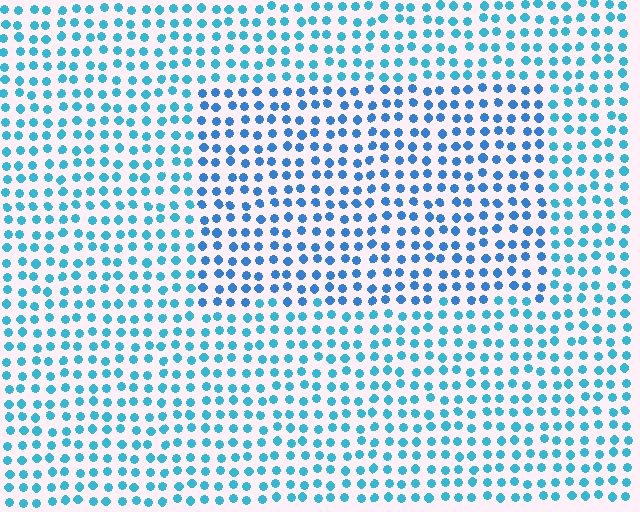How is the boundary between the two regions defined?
The boundary is defined purely by a slight shift in hue (about 22 degrees). Spacing, size, and orientation are identical on both sides.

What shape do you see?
I see a rectangle.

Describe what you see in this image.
The image is filled with small cyan elements in a uniform arrangement. A rectangle-shaped region is visible where the elements are tinted to a slightly different hue, forming a subtle color boundary.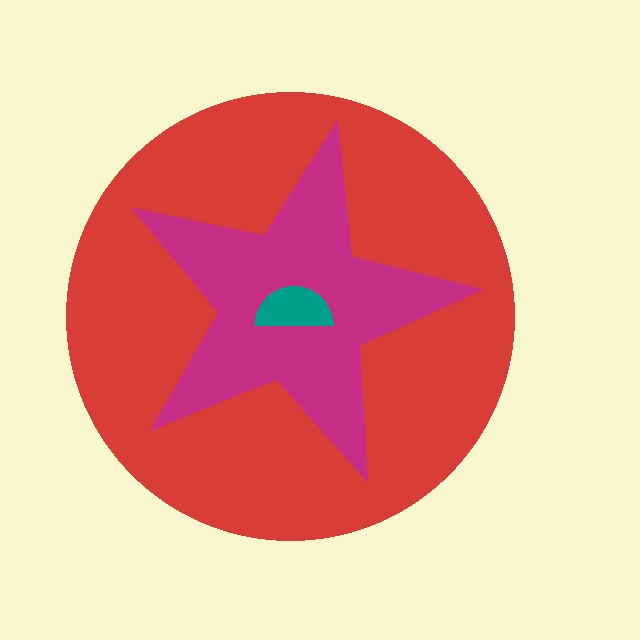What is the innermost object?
The teal semicircle.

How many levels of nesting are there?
3.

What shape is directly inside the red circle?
The magenta star.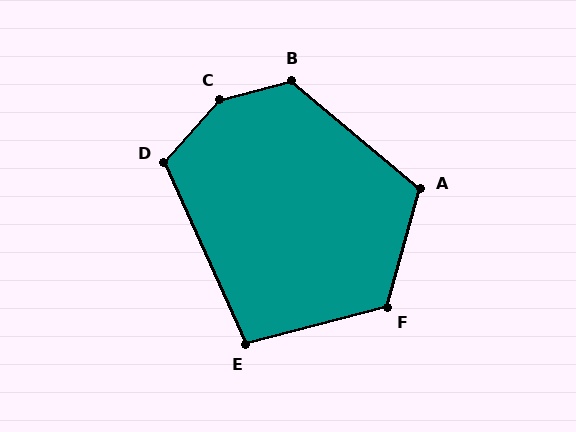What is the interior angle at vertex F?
Approximately 120 degrees (obtuse).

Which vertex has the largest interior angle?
C, at approximately 146 degrees.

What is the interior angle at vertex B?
Approximately 126 degrees (obtuse).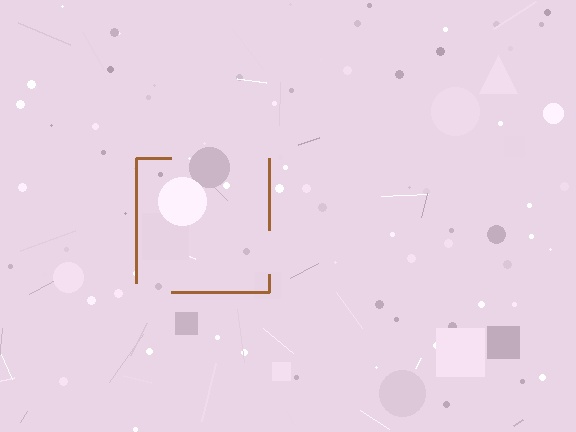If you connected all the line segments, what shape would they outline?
They would outline a square.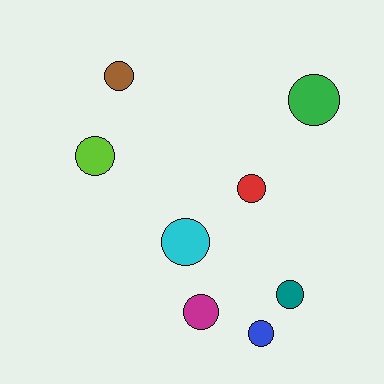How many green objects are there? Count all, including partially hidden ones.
There is 1 green object.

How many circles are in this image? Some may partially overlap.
There are 8 circles.